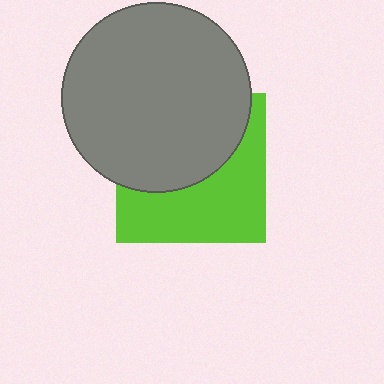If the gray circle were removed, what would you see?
You would see the complete lime square.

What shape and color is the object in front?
The object in front is a gray circle.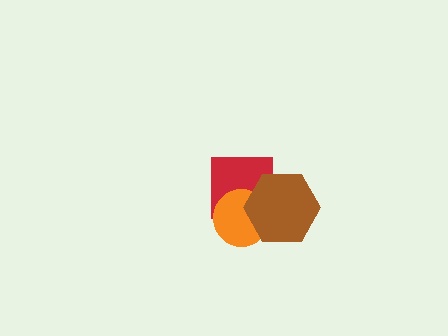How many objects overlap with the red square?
2 objects overlap with the red square.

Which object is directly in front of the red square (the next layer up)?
The orange circle is directly in front of the red square.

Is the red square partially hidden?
Yes, it is partially covered by another shape.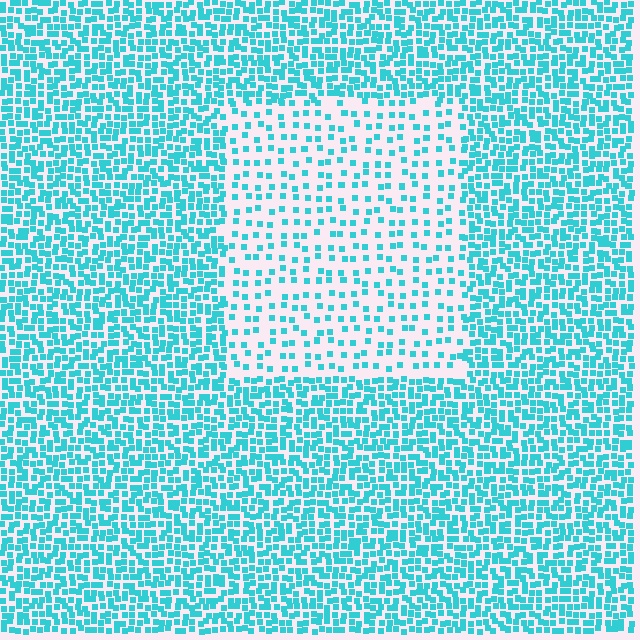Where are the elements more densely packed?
The elements are more densely packed outside the rectangle boundary.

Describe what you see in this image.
The image contains small cyan elements arranged at two different densities. A rectangle-shaped region is visible where the elements are less densely packed than the surrounding area.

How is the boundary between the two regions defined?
The boundary is defined by a change in element density (approximately 2.5x ratio). All elements are the same color, size, and shape.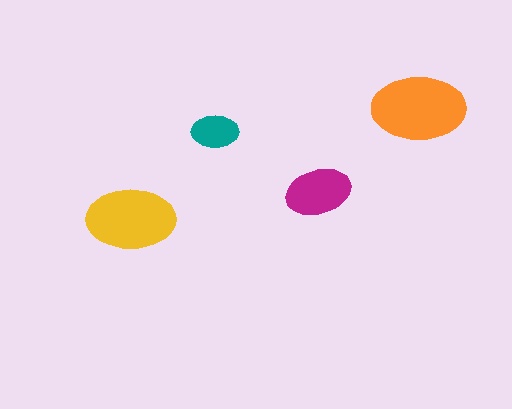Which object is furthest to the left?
The yellow ellipse is leftmost.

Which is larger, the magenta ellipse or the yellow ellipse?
The yellow one.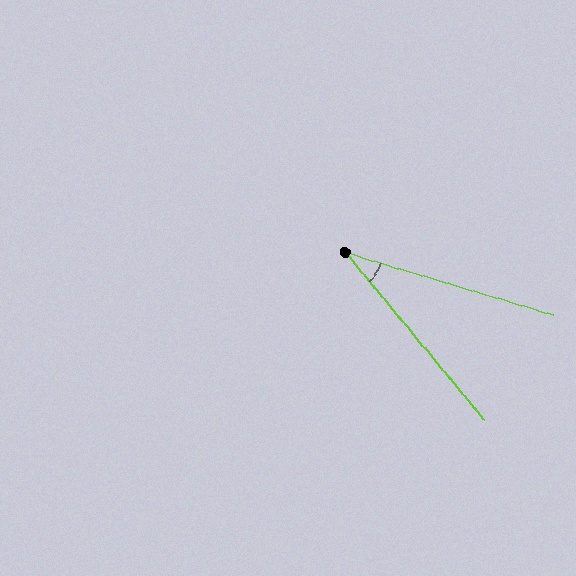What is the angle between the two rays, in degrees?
Approximately 34 degrees.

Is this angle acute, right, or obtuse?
It is acute.